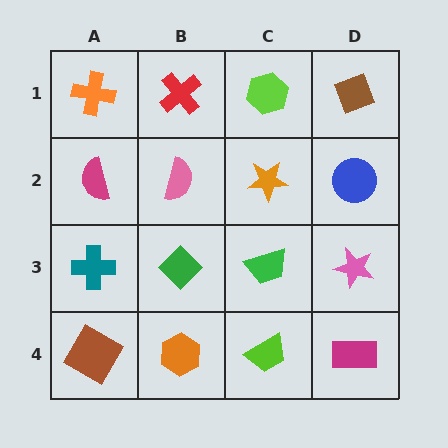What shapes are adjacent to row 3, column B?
A pink semicircle (row 2, column B), an orange hexagon (row 4, column B), a teal cross (row 3, column A), a green trapezoid (row 3, column C).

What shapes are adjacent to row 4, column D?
A pink star (row 3, column D), a lime trapezoid (row 4, column C).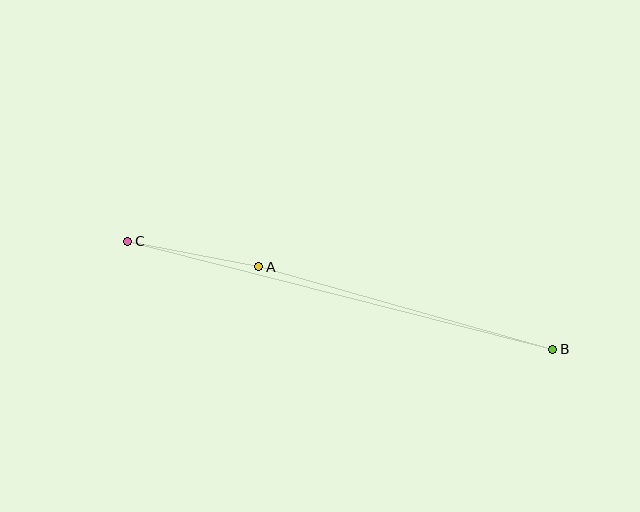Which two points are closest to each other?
Points A and C are closest to each other.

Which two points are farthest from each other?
Points B and C are farthest from each other.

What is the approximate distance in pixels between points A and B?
The distance between A and B is approximately 305 pixels.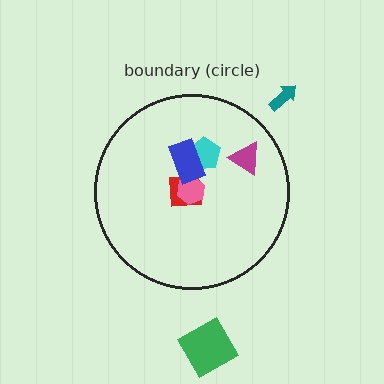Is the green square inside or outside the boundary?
Outside.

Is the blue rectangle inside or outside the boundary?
Inside.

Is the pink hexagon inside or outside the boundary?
Inside.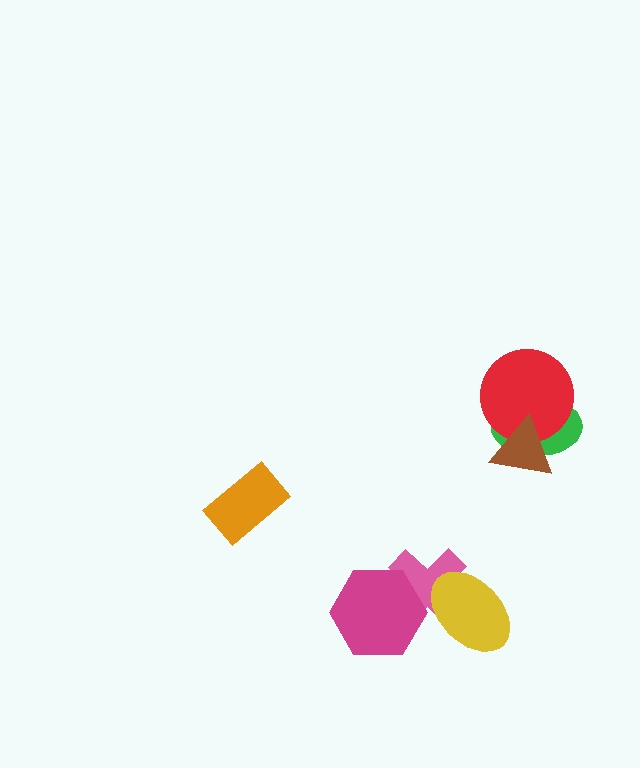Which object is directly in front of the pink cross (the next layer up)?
The yellow ellipse is directly in front of the pink cross.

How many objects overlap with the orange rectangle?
0 objects overlap with the orange rectangle.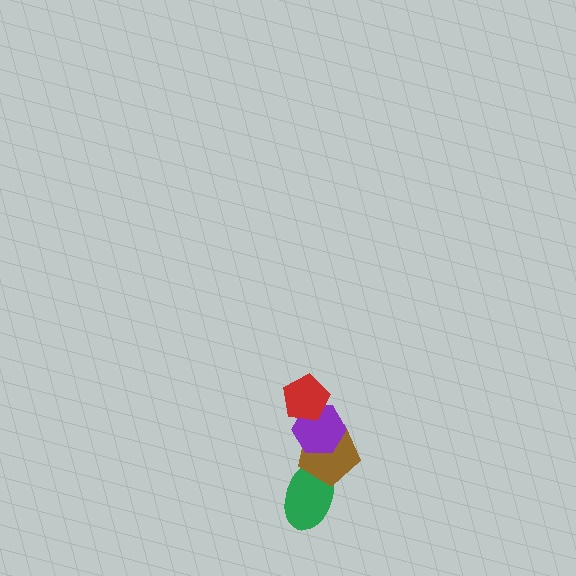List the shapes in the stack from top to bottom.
From top to bottom: the red pentagon, the purple hexagon, the brown pentagon, the green ellipse.